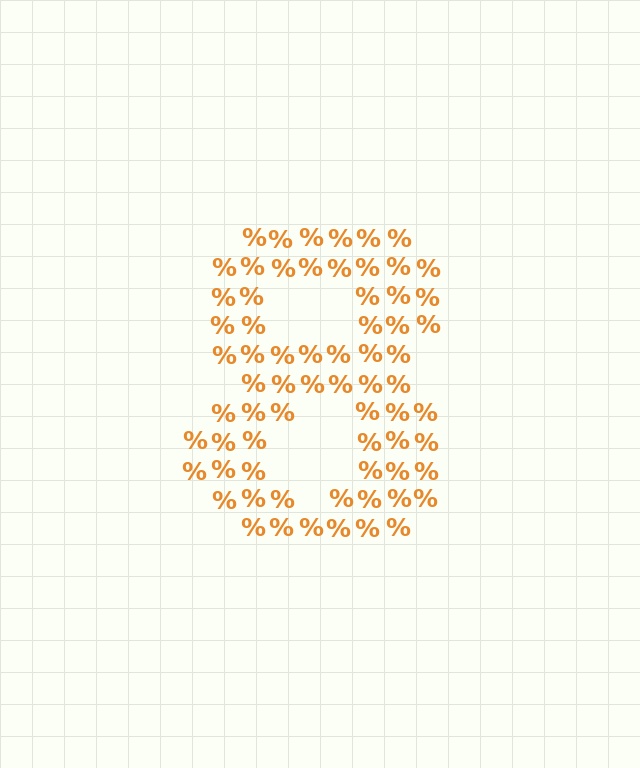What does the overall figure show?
The overall figure shows the digit 8.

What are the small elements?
The small elements are percent signs.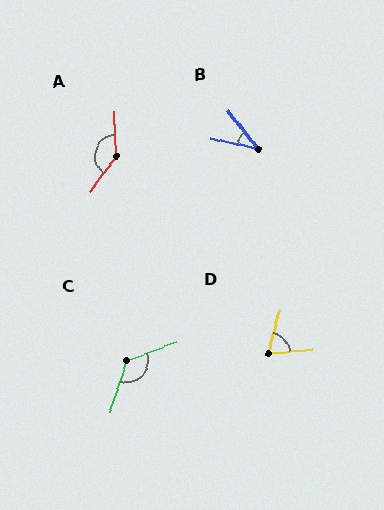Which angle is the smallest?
B, at approximately 39 degrees.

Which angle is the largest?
A, at approximately 142 degrees.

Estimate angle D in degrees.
Approximately 70 degrees.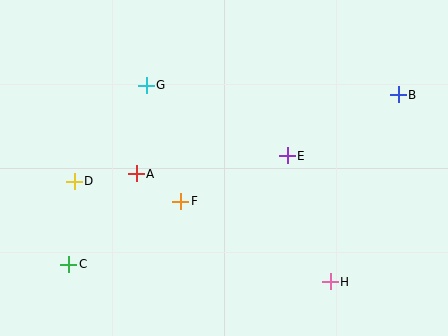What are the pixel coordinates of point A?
Point A is at (136, 174).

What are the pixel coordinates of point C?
Point C is at (69, 264).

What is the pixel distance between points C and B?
The distance between C and B is 371 pixels.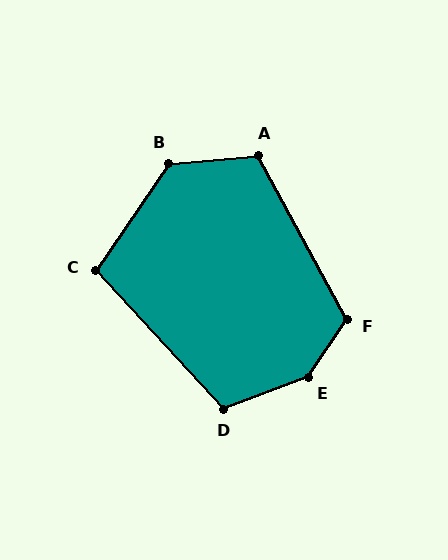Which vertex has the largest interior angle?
E, at approximately 144 degrees.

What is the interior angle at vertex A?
Approximately 113 degrees (obtuse).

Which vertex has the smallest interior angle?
C, at approximately 103 degrees.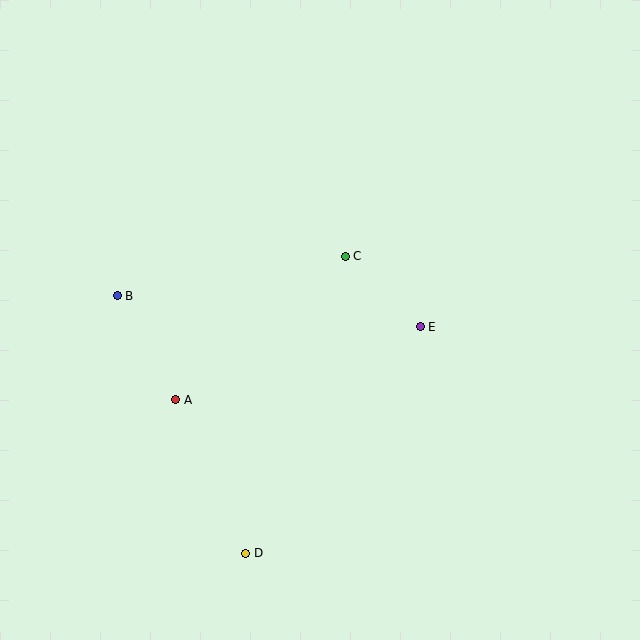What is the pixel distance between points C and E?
The distance between C and E is 103 pixels.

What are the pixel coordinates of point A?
Point A is at (176, 400).